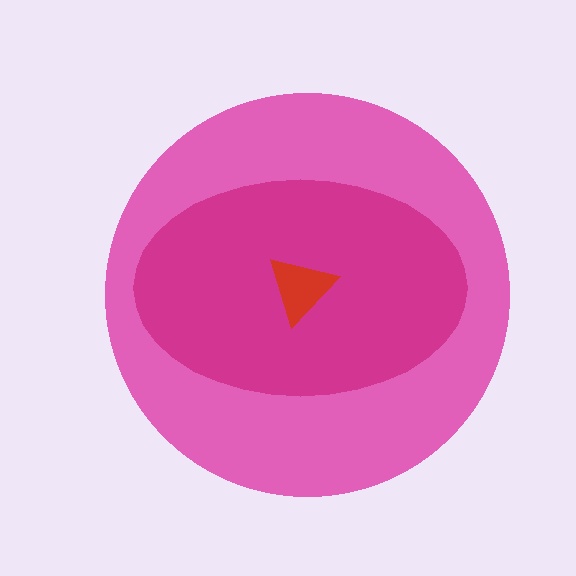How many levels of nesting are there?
3.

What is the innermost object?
The red triangle.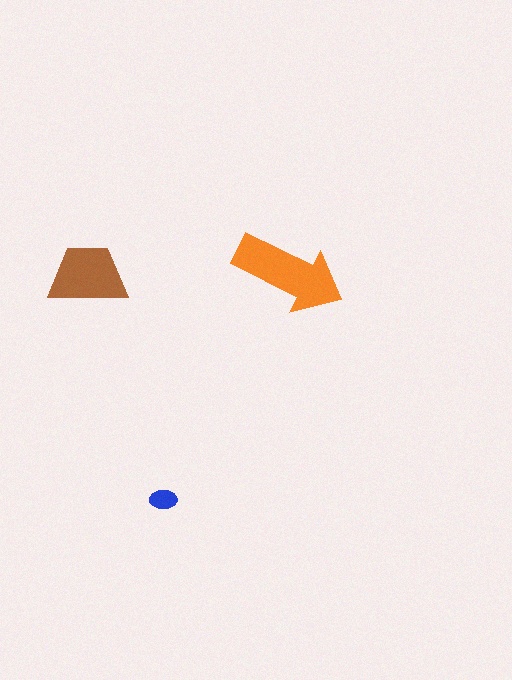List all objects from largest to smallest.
The orange arrow, the brown trapezoid, the blue ellipse.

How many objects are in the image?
There are 3 objects in the image.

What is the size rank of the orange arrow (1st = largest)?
1st.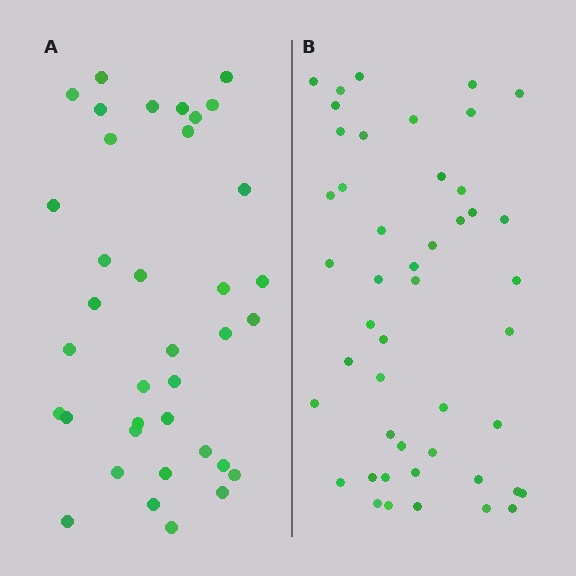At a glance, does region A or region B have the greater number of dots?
Region B (the right region) has more dots.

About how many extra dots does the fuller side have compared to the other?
Region B has roughly 10 or so more dots than region A.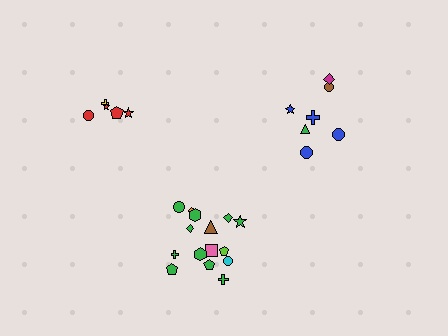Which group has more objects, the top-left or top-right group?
The top-right group.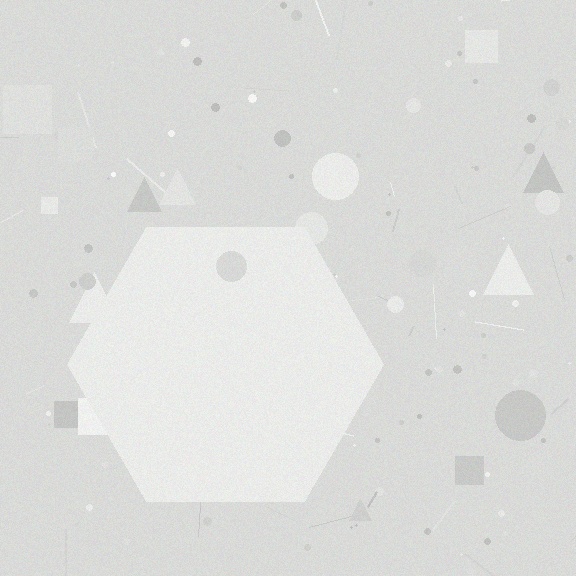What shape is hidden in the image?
A hexagon is hidden in the image.